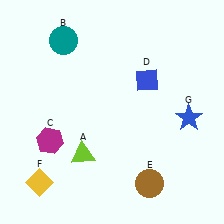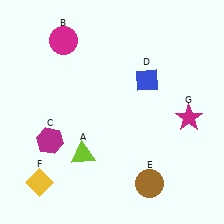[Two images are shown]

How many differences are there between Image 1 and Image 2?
There are 2 differences between the two images.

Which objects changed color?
B changed from teal to magenta. G changed from blue to magenta.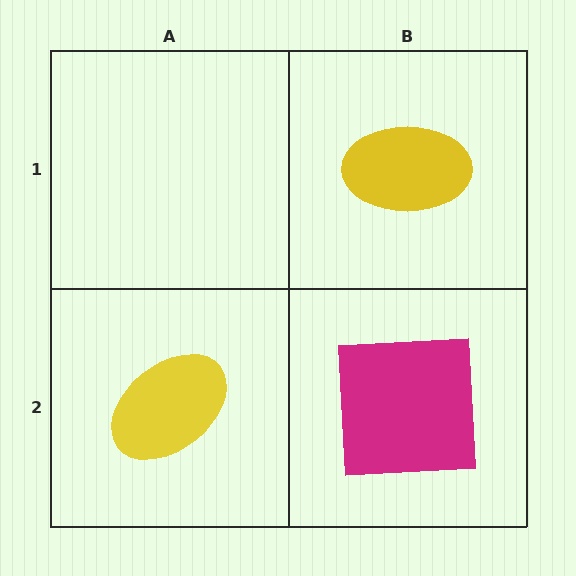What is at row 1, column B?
A yellow ellipse.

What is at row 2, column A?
A yellow ellipse.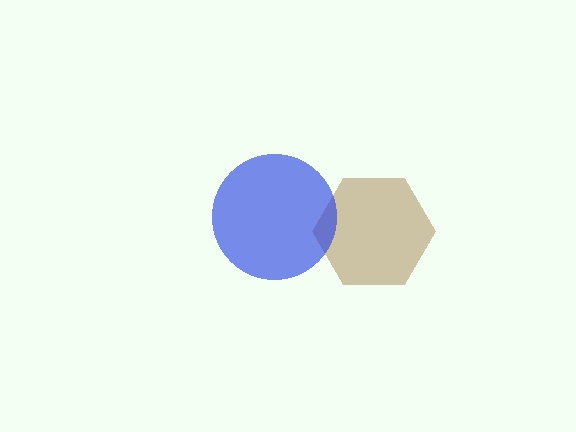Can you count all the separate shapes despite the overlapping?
Yes, there are 2 separate shapes.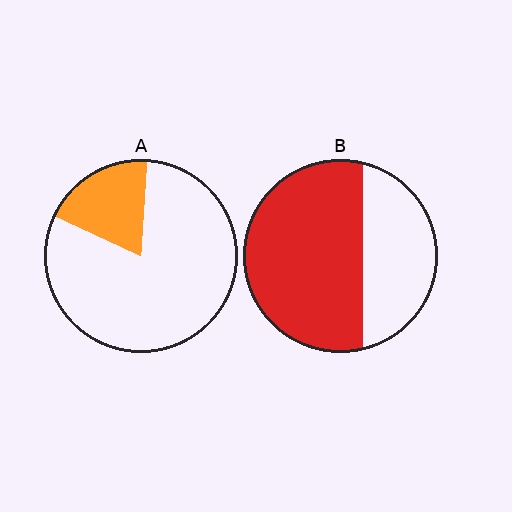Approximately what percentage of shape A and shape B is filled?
A is approximately 20% and B is approximately 65%.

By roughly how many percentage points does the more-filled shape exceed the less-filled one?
By roughly 45 percentage points (B over A).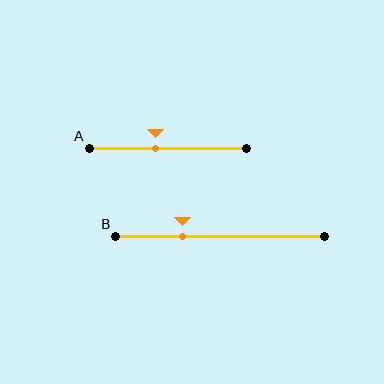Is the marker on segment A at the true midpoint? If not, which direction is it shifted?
No, the marker on segment A is shifted to the left by about 8% of the segment length.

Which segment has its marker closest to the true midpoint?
Segment A has its marker closest to the true midpoint.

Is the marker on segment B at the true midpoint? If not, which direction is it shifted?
No, the marker on segment B is shifted to the left by about 18% of the segment length.